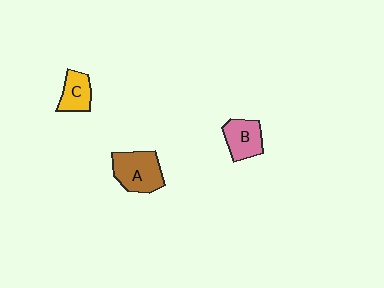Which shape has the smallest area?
Shape C (yellow).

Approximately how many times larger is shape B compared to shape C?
Approximately 1.2 times.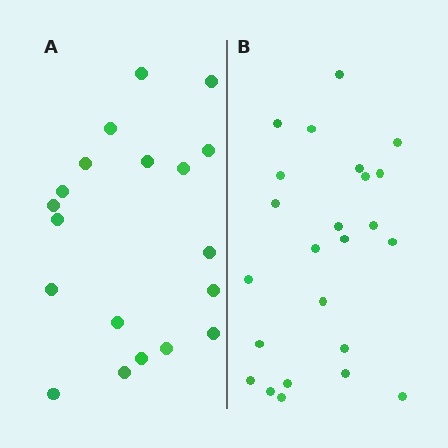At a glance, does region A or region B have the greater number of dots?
Region B (the right region) has more dots.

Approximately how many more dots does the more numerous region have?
Region B has about 5 more dots than region A.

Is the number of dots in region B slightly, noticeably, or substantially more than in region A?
Region B has noticeably more, but not dramatically so. The ratio is roughly 1.3 to 1.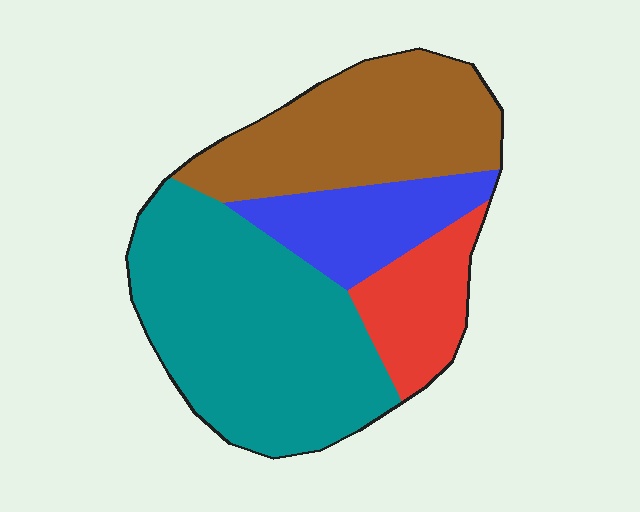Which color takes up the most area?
Teal, at roughly 45%.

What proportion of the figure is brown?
Brown takes up about one quarter (1/4) of the figure.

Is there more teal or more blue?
Teal.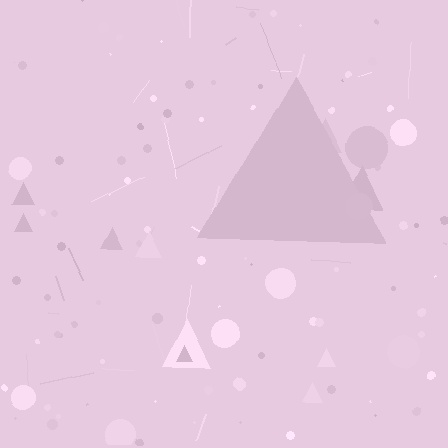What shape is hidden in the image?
A triangle is hidden in the image.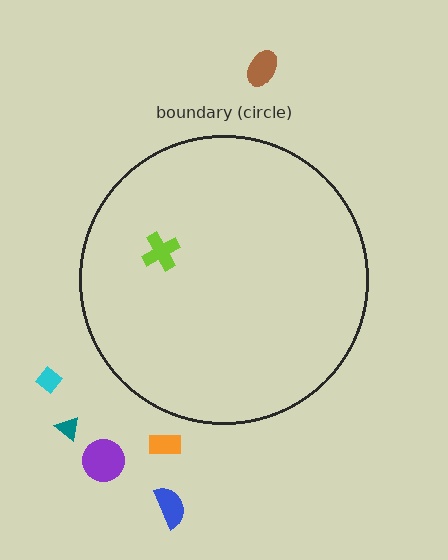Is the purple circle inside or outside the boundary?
Outside.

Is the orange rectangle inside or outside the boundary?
Outside.